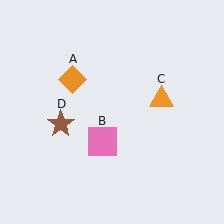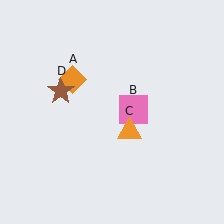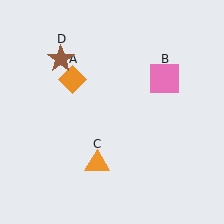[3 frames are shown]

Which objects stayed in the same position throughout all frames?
Orange diamond (object A) remained stationary.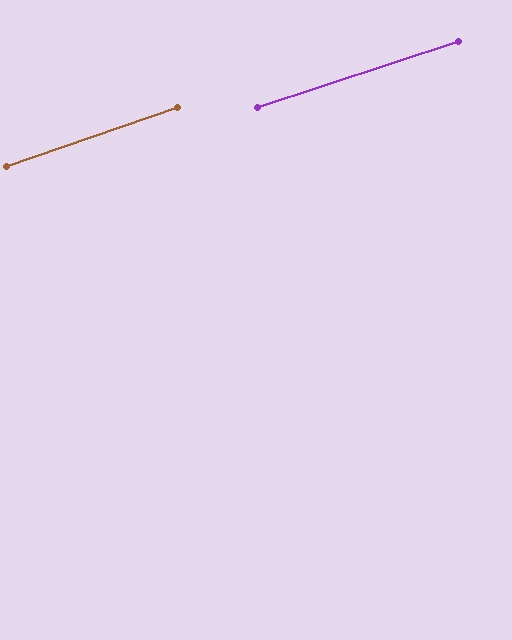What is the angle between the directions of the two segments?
Approximately 1 degree.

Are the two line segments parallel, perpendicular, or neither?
Parallel — their directions differ by only 0.7°.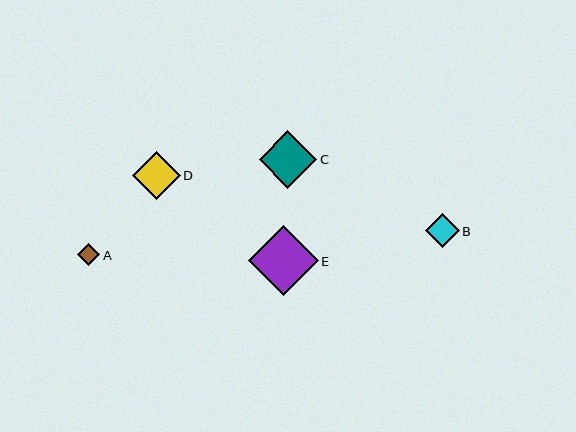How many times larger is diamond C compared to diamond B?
Diamond C is approximately 1.7 times the size of diamond B.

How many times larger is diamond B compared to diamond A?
Diamond B is approximately 1.5 times the size of diamond A.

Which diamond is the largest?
Diamond E is the largest with a size of approximately 70 pixels.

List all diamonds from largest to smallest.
From largest to smallest: E, C, D, B, A.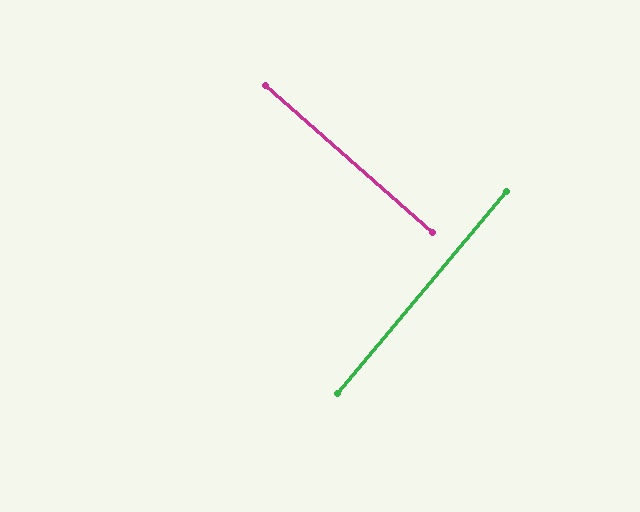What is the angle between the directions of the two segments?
Approximately 89 degrees.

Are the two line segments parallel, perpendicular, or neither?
Perpendicular — they meet at approximately 89°.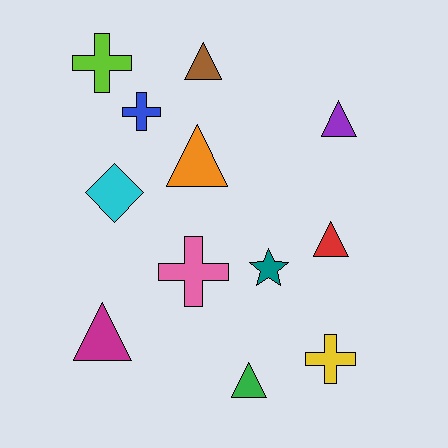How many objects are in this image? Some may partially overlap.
There are 12 objects.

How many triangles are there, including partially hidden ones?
There are 6 triangles.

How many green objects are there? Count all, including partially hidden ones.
There is 1 green object.